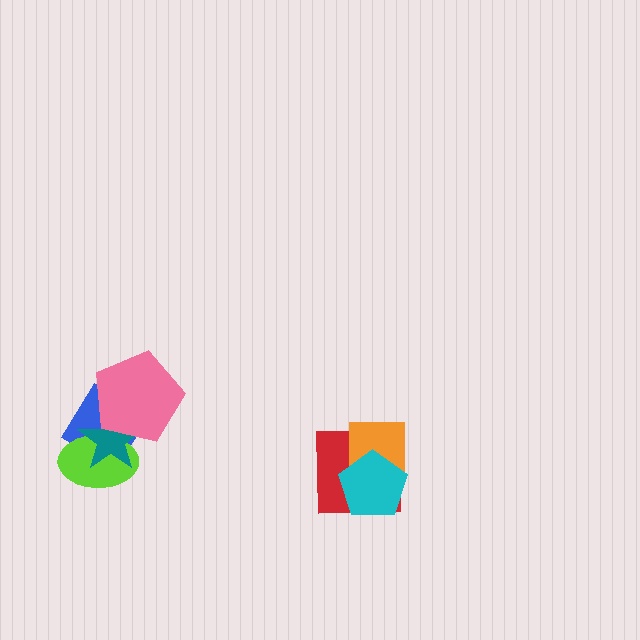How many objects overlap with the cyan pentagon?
2 objects overlap with the cyan pentagon.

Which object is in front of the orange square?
The cyan pentagon is in front of the orange square.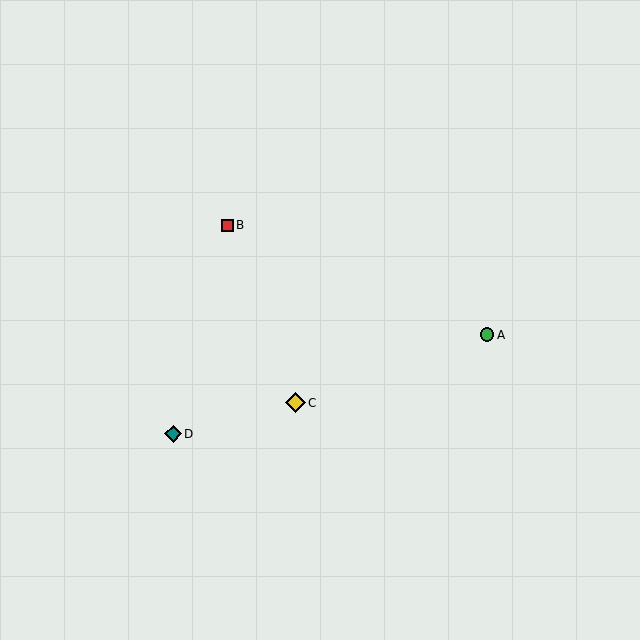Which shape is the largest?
The yellow diamond (labeled C) is the largest.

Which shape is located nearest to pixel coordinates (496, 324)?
The green circle (labeled A) at (487, 335) is nearest to that location.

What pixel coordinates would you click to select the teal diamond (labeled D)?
Click at (173, 434) to select the teal diamond D.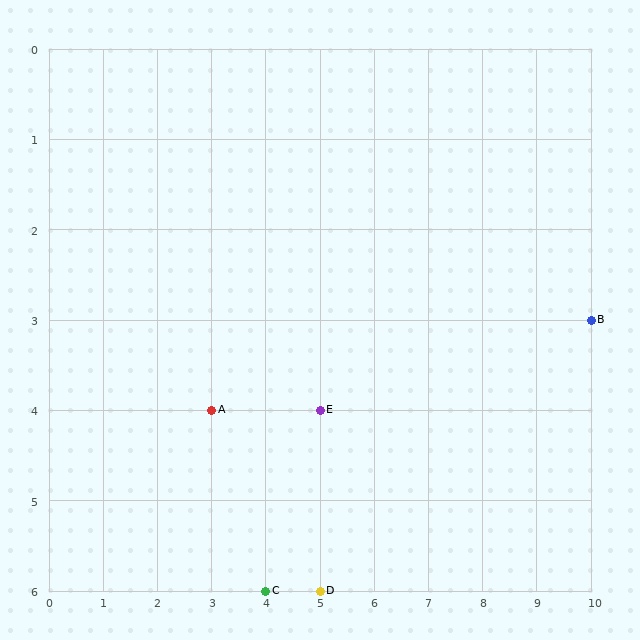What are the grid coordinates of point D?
Point D is at grid coordinates (5, 6).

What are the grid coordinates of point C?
Point C is at grid coordinates (4, 6).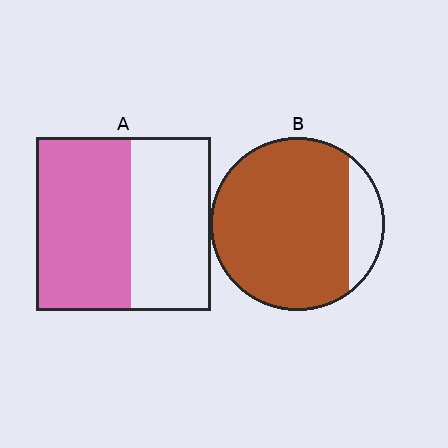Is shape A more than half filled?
Yes.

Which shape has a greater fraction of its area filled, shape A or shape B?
Shape B.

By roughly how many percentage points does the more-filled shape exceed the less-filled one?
By roughly 30 percentage points (B over A).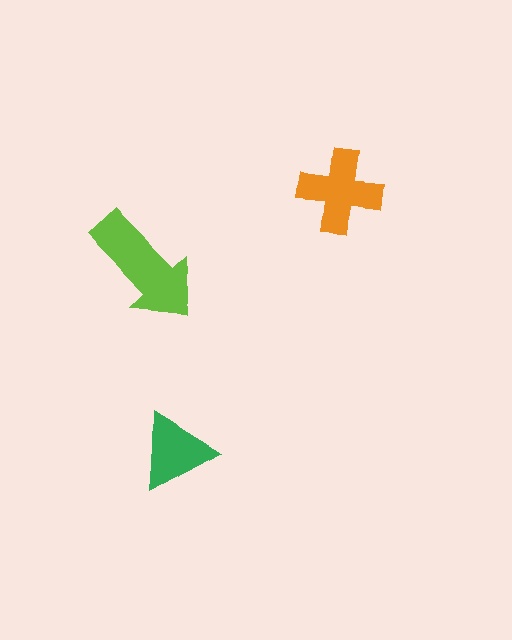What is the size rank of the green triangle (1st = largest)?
3rd.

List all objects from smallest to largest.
The green triangle, the orange cross, the lime arrow.